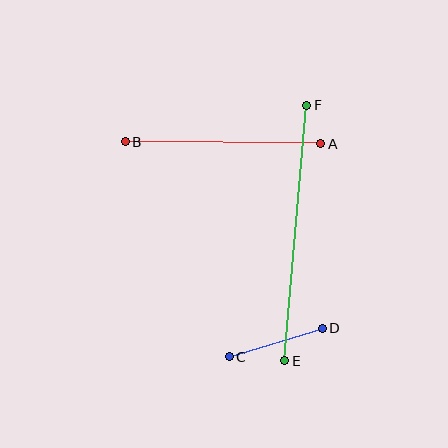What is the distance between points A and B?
The distance is approximately 195 pixels.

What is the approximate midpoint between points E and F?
The midpoint is at approximately (296, 233) pixels.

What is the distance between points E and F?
The distance is approximately 256 pixels.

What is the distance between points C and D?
The distance is approximately 97 pixels.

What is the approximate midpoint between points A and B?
The midpoint is at approximately (223, 143) pixels.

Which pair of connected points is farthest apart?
Points E and F are farthest apart.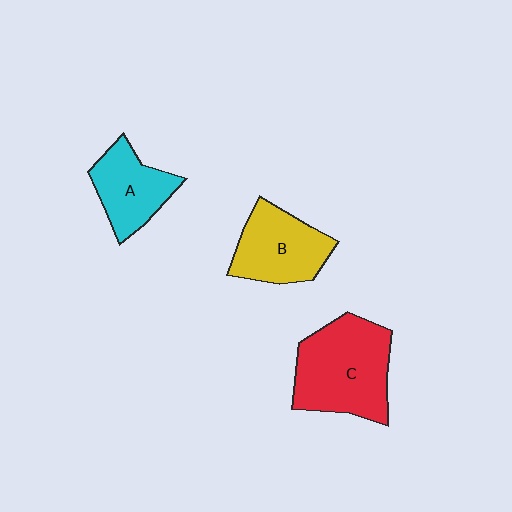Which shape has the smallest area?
Shape A (cyan).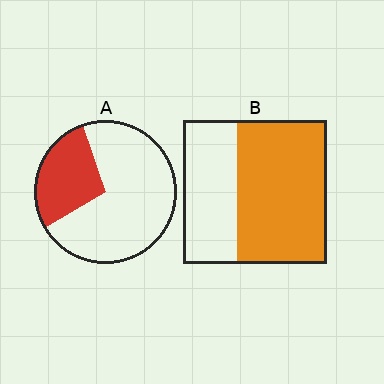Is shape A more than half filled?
No.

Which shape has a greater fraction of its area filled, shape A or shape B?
Shape B.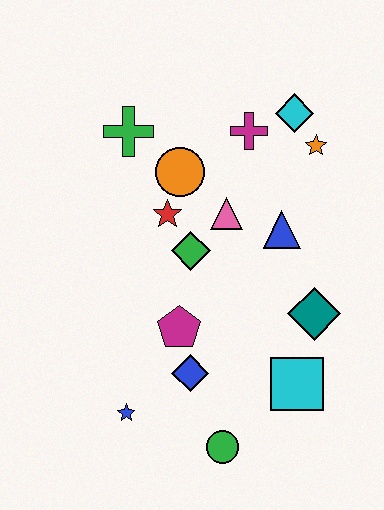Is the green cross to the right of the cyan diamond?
No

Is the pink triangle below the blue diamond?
No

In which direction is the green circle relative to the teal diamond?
The green circle is below the teal diamond.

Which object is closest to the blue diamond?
The magenta pentagon is closest to the blue diamond.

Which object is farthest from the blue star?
The cyan diamond is farthest from the blue star.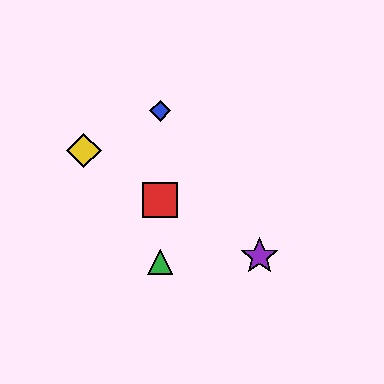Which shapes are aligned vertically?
The red square, the blue diamond, the green triangle are aligned vertically.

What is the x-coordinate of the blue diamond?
The blue diamond is at x≈160.